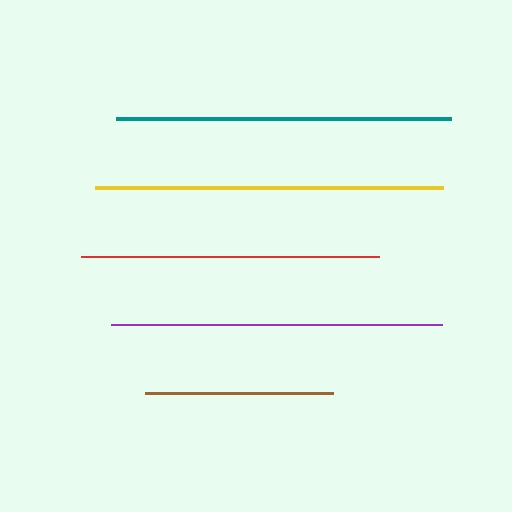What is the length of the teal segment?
The teal segment is approximately 335 pixels long.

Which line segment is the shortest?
The brown line is the shortest at approximately 188 pixels.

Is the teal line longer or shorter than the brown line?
The teal line is longer than the brown line.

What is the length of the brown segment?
The brown segment is approximately 188 pixels long.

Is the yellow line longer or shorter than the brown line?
The yellow line is longer than the brown line.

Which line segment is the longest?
The yellow line is the longest at approximately 349 pixels.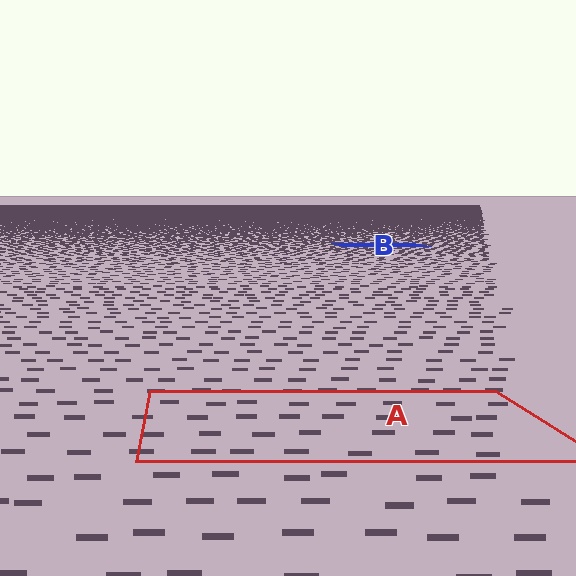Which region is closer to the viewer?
Region A is closer. The texture elements there are larger and more spread out.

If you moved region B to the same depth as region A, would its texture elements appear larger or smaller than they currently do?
They would appear larger. At a closer depth, the same texture elements are projected at a bigger on-screen size.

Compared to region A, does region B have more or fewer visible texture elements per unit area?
Region B has more texture elements per unit area — they are packed more densely because it is farther away.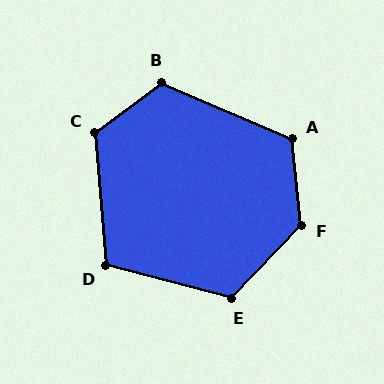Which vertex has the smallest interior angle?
D, at approximately 109 degrees.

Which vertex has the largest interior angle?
F, at approximately 131 degrees.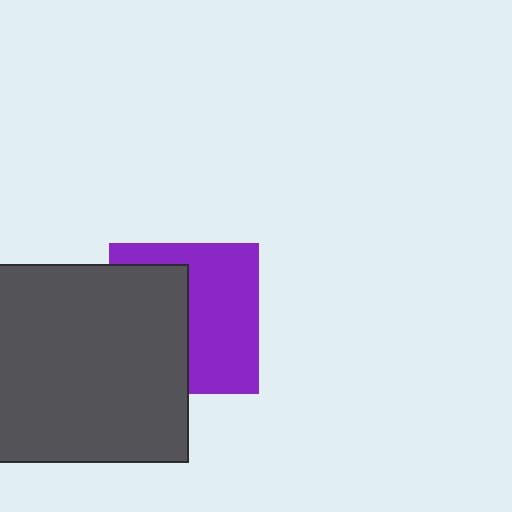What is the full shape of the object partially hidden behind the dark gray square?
The partially hidden object is a purple square.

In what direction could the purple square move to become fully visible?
The purple square could move right. That would shift it out from behind the dark gray square entirely.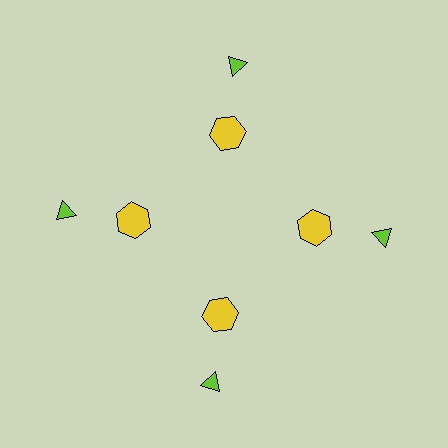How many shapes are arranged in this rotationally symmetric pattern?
There are 8 shapes, arranged in 4 groups of 2.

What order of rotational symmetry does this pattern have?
This pattern has 4-fold rotational symmetry.